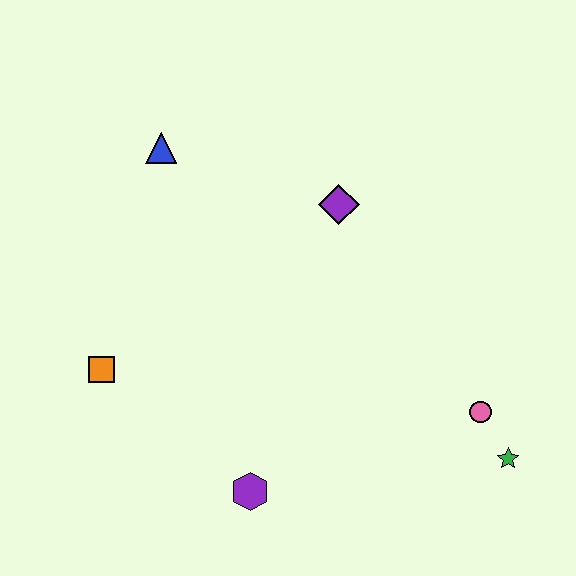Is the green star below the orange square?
Yes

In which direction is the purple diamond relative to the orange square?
The purple diamond is to the right of the orange square.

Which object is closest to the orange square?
The purple hexagon is closest to the orange square.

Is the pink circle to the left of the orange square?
No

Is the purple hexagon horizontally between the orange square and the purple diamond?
Yes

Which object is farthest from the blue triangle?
The green star is farthest from the blue triangle.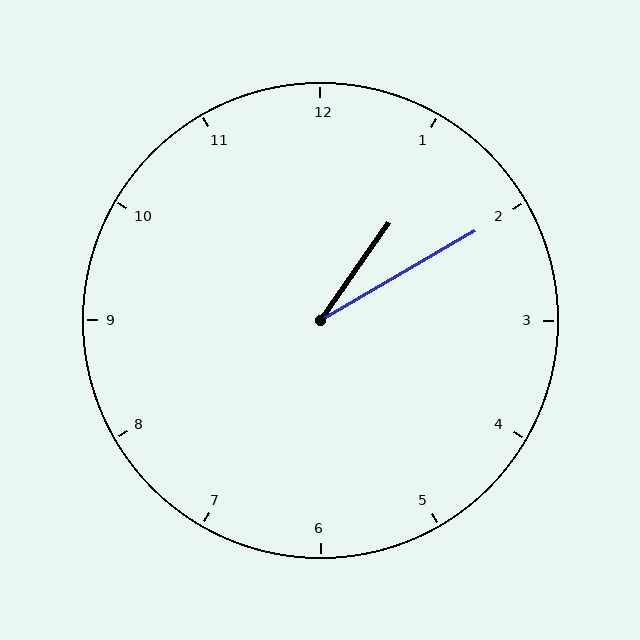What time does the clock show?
1:10.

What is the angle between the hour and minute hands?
Approximately 25 degrees.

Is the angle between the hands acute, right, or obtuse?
It is acute.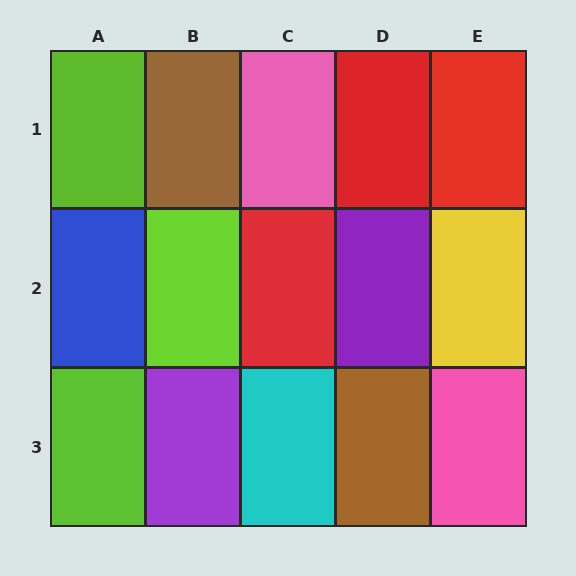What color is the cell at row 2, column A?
Blue.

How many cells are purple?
2 cells are purple.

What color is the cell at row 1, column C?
Pink.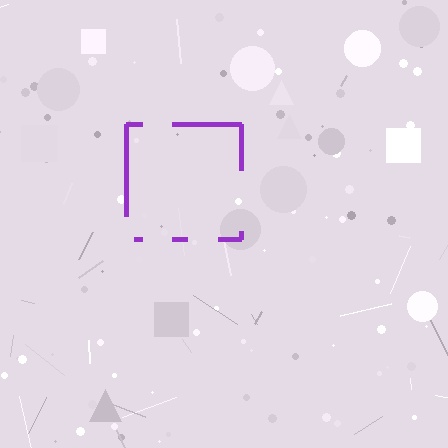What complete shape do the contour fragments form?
The contour fragments form a square.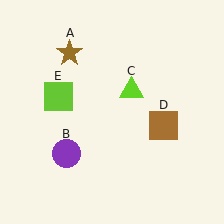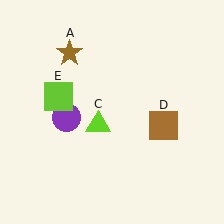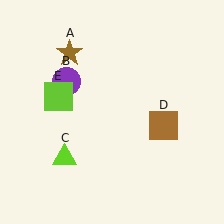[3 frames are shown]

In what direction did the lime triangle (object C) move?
The lime triangle (object C) moved down and to the left.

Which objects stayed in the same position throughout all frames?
Brown star (object A) and brown square (object D) and lime square (object E) remained stationary.